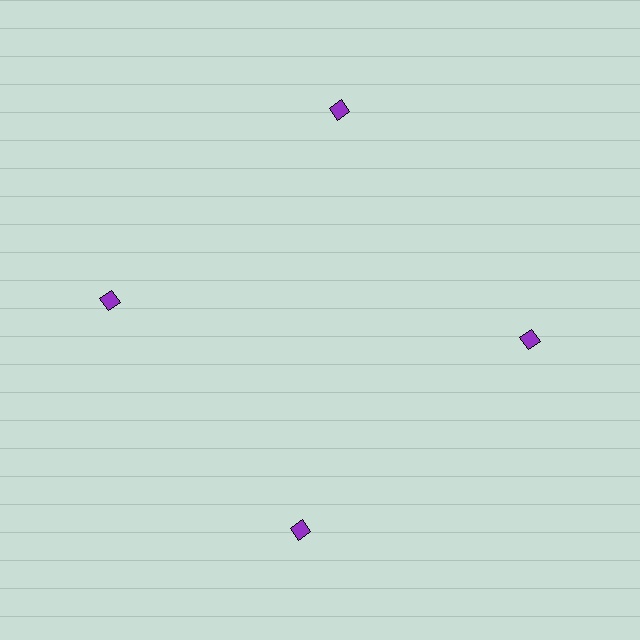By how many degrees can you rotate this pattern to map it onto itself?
The pattern maps onto itself every 90 degrees of rotation.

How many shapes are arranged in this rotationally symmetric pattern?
There are 4 shapes, arranged in 4 groups of 1.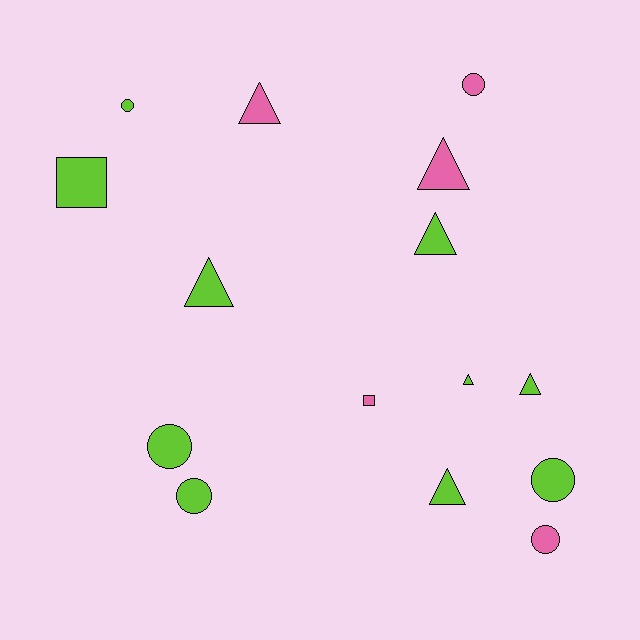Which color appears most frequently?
Lime, with 10 objects.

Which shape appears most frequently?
Triangle, with 7 objects.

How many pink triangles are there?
There are 2 pink triangles.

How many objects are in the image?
There are 15 objects.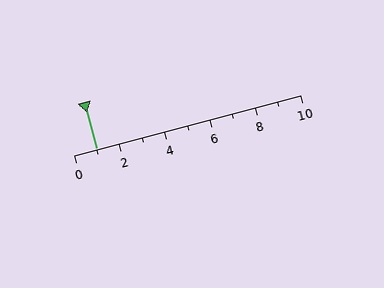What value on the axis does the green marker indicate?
The marker indicates approximately 1.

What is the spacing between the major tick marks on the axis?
The major ticks are spaced 2 apart.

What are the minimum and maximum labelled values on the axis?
The axis runs from 0 to 10.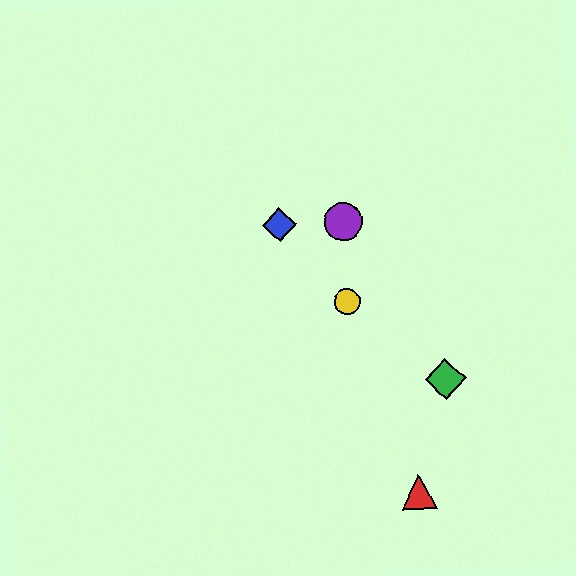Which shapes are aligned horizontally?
The blue diamond, the purple circle are aligned horizontally.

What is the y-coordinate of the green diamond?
The green diamond is at y≈379.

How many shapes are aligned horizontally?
2 shapes (the blue diamond, the purple circle) are aligned horizontally.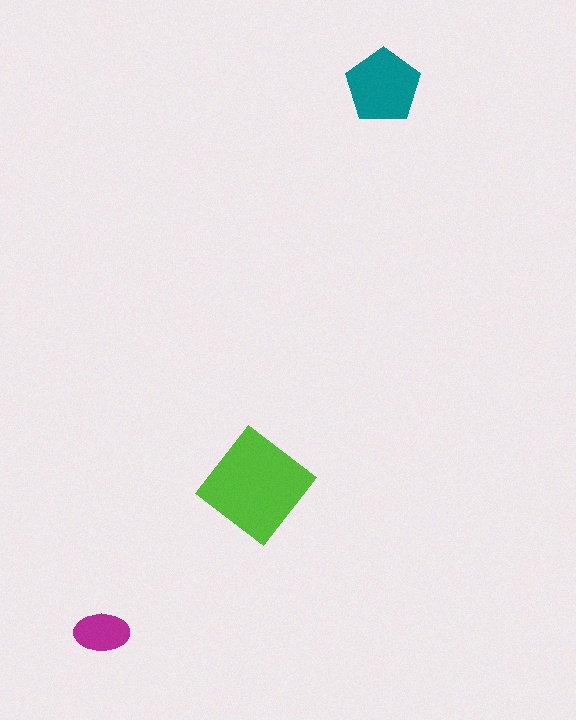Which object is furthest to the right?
The teal pentagon is rightmost.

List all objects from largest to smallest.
The lime diamond, the teal pentagon, the magenta ellipse.